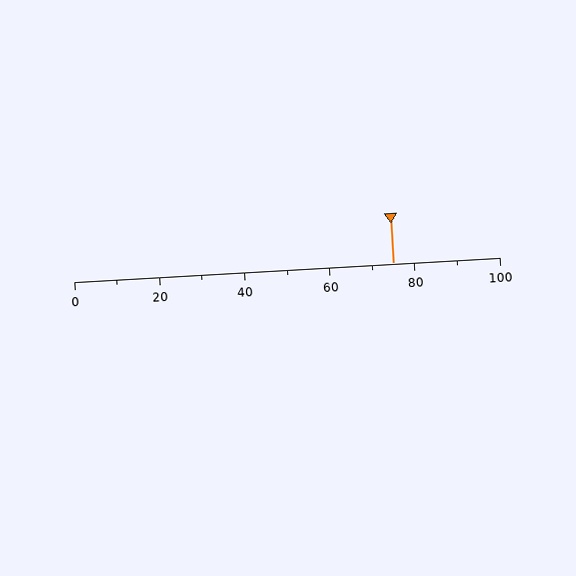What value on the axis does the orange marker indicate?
The marker indicates approximately 75.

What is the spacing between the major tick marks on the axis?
The major ticks are spaced 20 apart.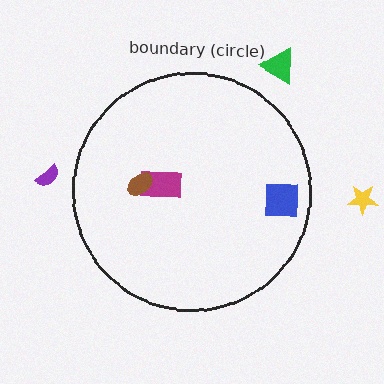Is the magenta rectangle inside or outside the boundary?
Inside.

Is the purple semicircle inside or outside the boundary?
Outside.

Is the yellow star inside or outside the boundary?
Outside.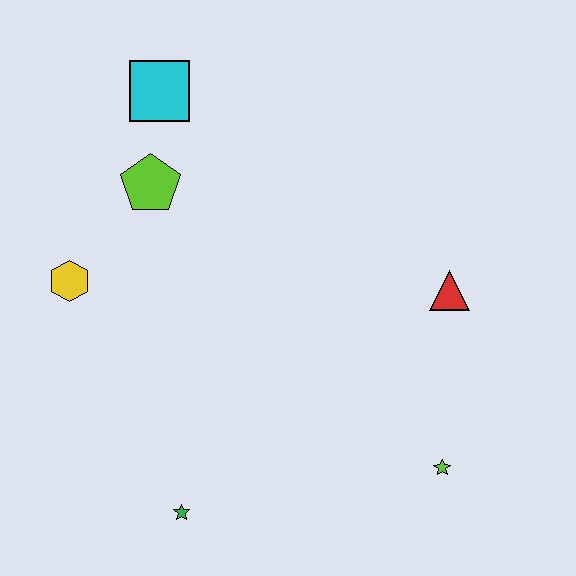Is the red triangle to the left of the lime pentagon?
No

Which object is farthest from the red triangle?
The yellow hexagon is farthest from the red triangle.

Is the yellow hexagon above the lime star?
Yes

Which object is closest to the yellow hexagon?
The lime pentagon is closest to the yellow hexagon.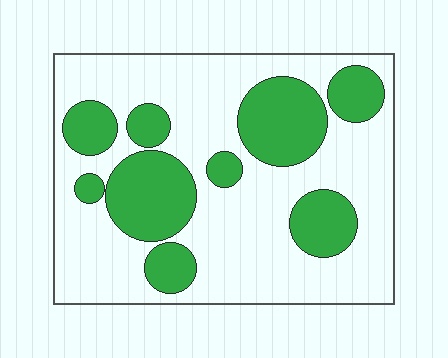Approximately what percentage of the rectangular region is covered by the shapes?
Approximately 30%.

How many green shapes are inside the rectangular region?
9.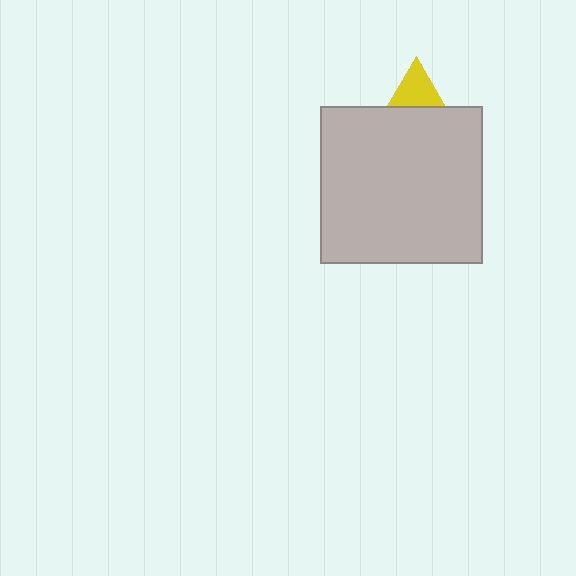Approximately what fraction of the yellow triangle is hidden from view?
Roughly 68% of the yellow triangle is hidden behind the light gray rectangle.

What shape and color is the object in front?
The object in front is a light gray rectangle.